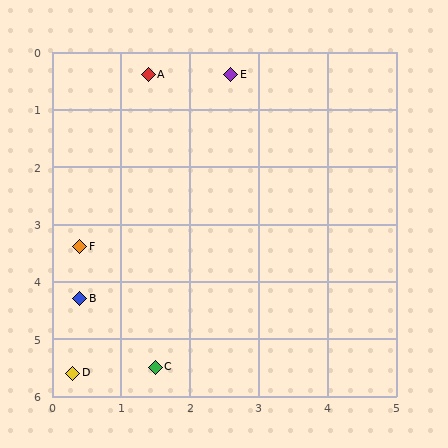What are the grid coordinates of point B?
Point B is at approximately (0.4, 4.3).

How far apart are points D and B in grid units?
Points D and B are about 1.3 grid units apart.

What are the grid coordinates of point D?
Point D is at approximately (0.3, 5.6).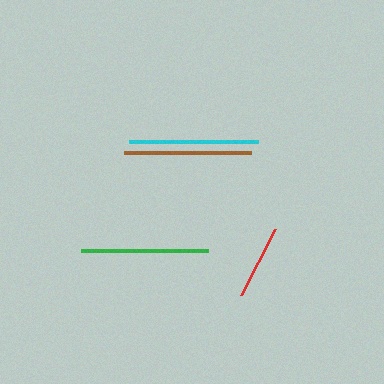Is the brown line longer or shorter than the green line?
The green line is longer than the brown line.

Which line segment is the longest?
The cyan line is the longest at approximately 128 pixels.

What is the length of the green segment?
The green segment is approximately 127 pixels long.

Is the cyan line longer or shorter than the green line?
The cyan line is longer than the green line.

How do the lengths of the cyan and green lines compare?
The cyan and green lines are approximately the same length.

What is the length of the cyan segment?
The cyan segment is approximately 128 pixels long.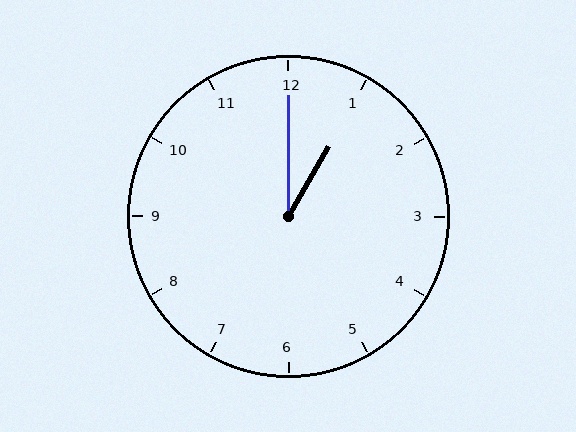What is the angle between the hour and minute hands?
Approximately 30 degrees.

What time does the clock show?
1:00.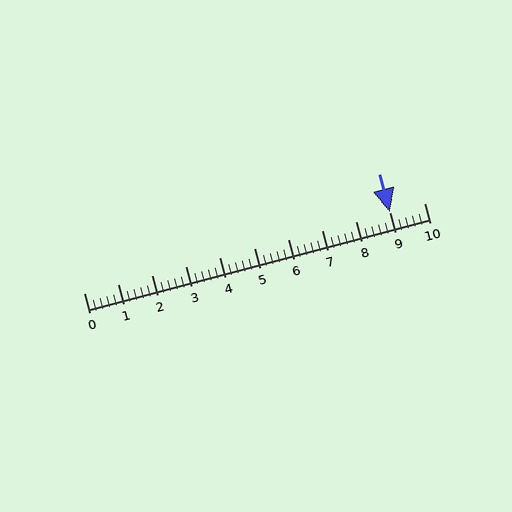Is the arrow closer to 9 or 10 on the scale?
The arrow is closer to 9.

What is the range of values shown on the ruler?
The ruler shows values from 0 to 10.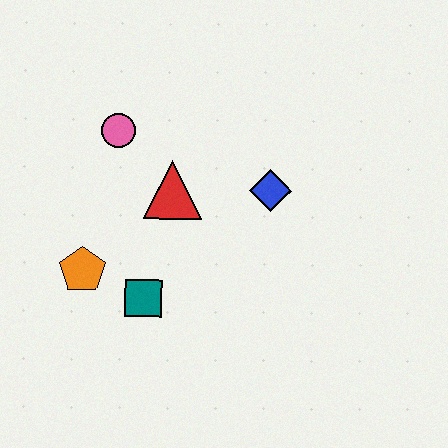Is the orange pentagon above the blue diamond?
No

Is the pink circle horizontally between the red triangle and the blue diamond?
No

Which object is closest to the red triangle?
The pink circle is closest to the red triangle.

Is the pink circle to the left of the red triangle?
Yes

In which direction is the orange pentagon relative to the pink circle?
The orange pentagon is below the pink circle.